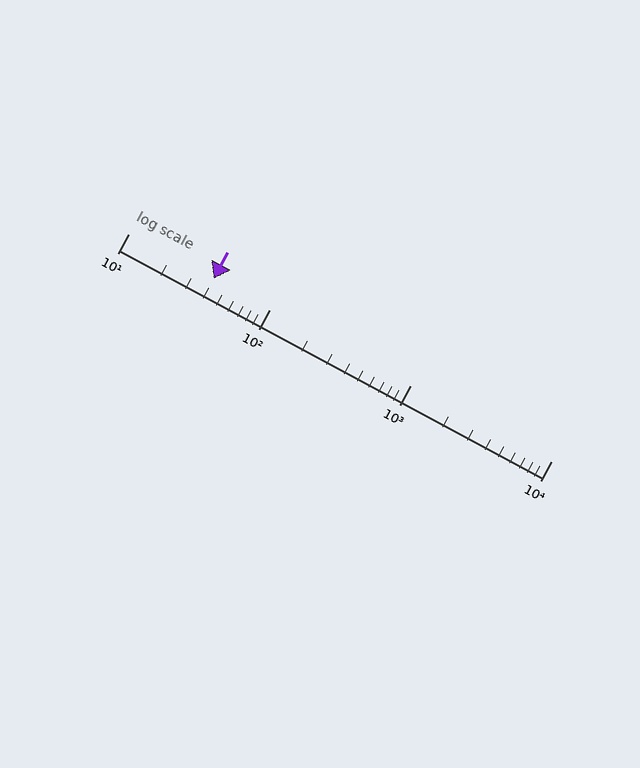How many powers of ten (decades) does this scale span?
The scale spans 3 decades, from 10 to 10000.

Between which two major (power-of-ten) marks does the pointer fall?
The pointer is between 10 and 100.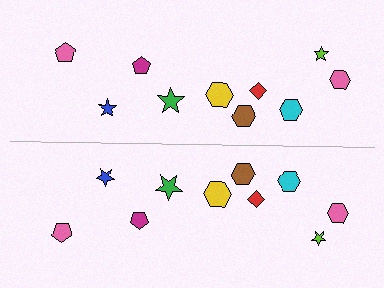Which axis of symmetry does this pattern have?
The pattern has a horizontal axis of symmetry running through the center of the image.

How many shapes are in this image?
There are 20 shapes in this image.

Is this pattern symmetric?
Yes, this pattern has bilateral (reflection) symmetry.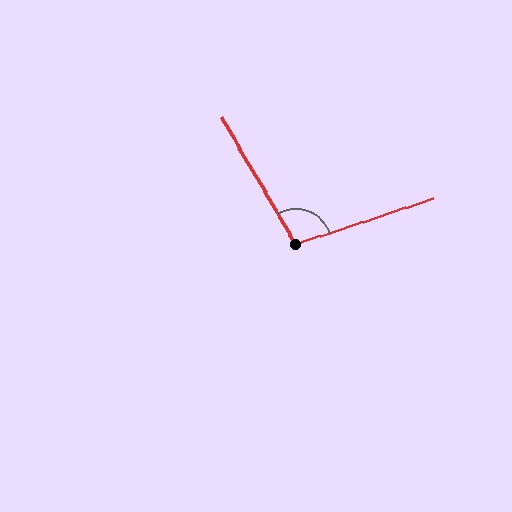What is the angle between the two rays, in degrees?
Approximately 102 degrees.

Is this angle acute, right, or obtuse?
It is obtuse.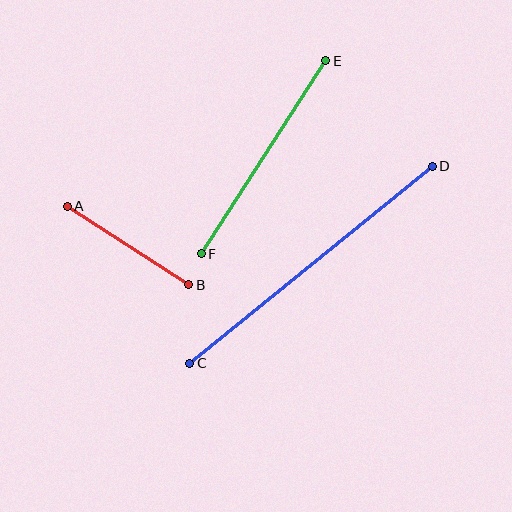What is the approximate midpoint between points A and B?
The midpoint is at approximately (128, 246) pixels.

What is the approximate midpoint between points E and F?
The midpoint is at approximately (263, 157) pixels.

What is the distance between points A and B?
The distance is approximately 145 pixels.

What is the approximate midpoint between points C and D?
The midpoint is at approximately (311, 265) pixels.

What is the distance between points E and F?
The distance is approximately 229 pixels.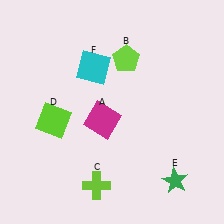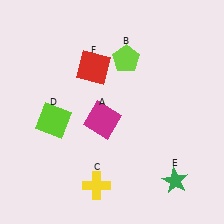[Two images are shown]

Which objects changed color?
C changed from lime to yellow. F changed from cyan to red.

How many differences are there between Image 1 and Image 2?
There are 2 differences between the two images.